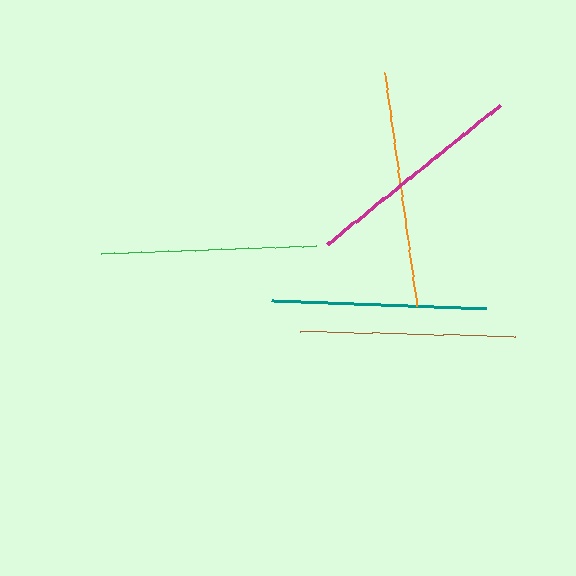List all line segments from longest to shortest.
From longest to shortest: orange, magenta, green, teal, brown.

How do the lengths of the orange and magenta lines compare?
The orange and magenta lines are approximately the same length.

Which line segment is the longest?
The orange line is the longest at approximately 236 pixels.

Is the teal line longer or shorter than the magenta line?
The magenta line is longer than the teal line.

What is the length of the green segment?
The green segment is approximately 215 pixels long.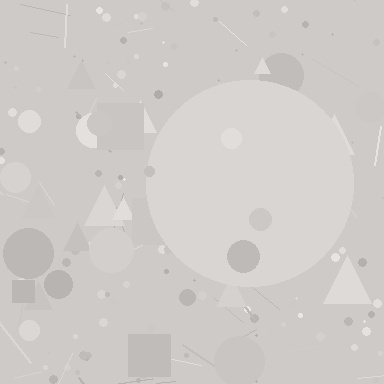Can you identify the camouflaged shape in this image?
The camouflaged shape is a circle.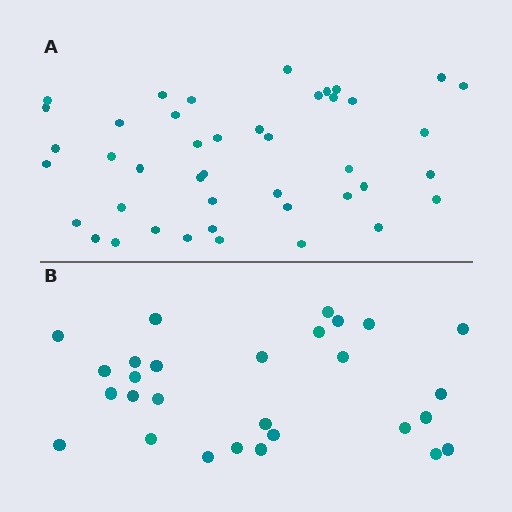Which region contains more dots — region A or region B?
Region A (the top region) has more dots.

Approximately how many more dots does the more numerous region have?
Region A has approximately 15 more dots than region B.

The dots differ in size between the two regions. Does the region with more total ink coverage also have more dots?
No. Region B has more total ink coverage because its dots are larger, but region A actually contains more individual dots. Total area can be misleading — the number of items is what matters here.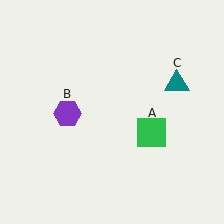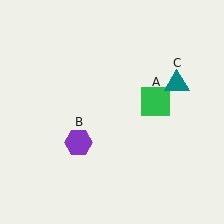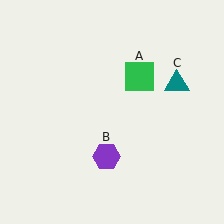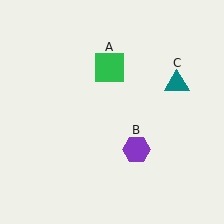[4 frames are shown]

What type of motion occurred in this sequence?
The green square (object A), purple hexagon (object B) rotated counterclockwise around the center of the scene.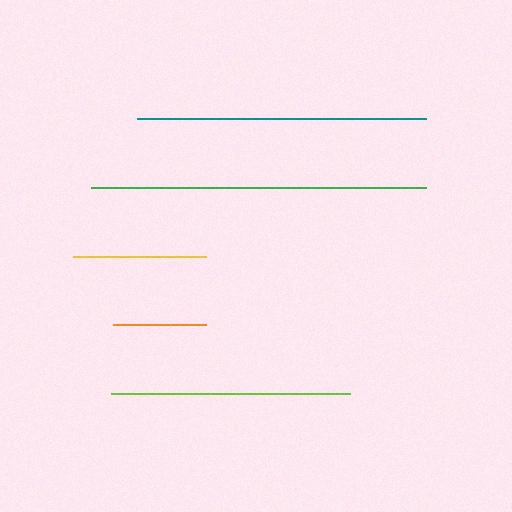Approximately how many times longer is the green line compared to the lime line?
The green line is approximately 1.4 times the length of the lime line.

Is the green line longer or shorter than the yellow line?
The green line is longer than the yellow line.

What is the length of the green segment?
The green segment is approximately 335 pixels long.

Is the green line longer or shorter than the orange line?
The green line is longer than the orange line.